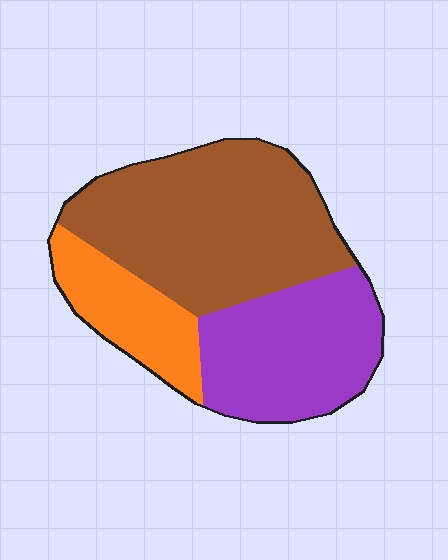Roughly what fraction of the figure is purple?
Purple covers 32% of the figure.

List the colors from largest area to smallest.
From largest to smallest: brown, purple, orange.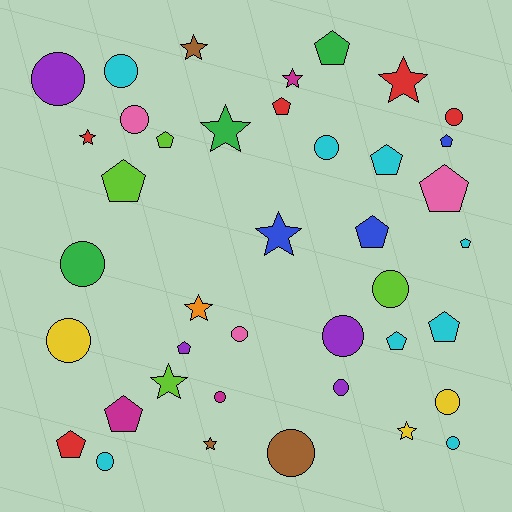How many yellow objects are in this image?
There are 3 yellow objects.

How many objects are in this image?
There are 40 objects.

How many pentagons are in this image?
There are 14 pentagons.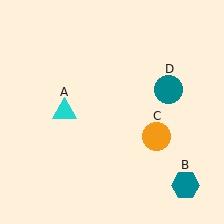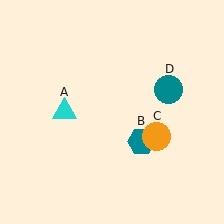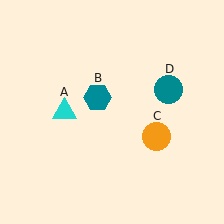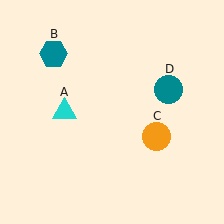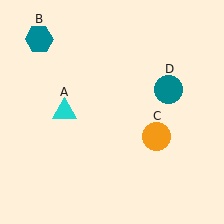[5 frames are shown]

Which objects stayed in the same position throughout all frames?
Cyan triangle (object A) and orange circle (object C) and teal circle (object D) remained stationary.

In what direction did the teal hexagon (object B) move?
The teal hexagon (object B) moved up and to the left.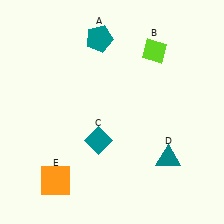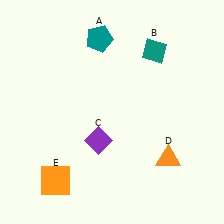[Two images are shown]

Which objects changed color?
B changed from lime to teal. C changed from teal to purple. D changed from teal to orange.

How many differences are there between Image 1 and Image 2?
There are 3 differences between the two images.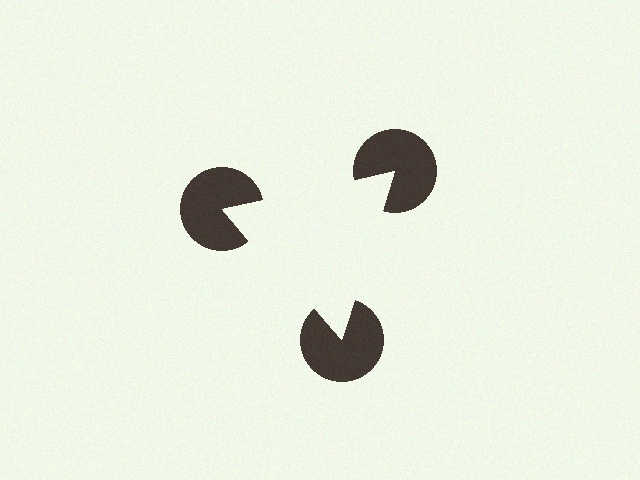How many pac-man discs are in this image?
There are 3 — one at each vertex of the illusory triangle.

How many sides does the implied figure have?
3 sides.